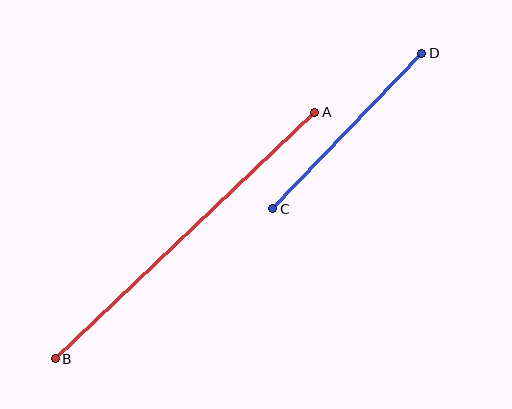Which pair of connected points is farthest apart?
Points A and B are farthest apart.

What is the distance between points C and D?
The distance is approximately 215 pixels.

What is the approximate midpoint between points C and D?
The midpoint is at approximately (347, 131) pixels.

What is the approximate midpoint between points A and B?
The midpoint is at approximately (185, 236) pixels.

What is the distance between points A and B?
The distance is approximately 358 pixels.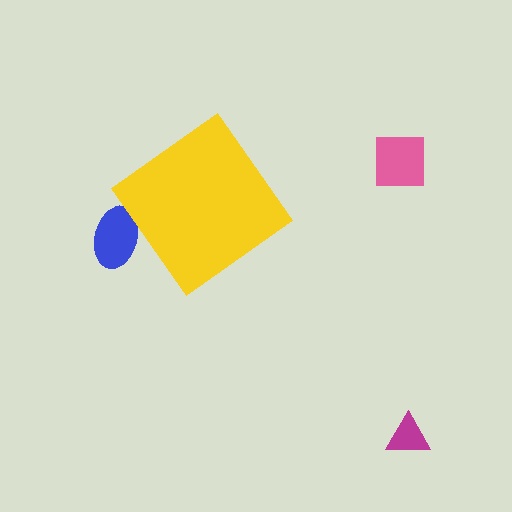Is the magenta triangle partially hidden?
No, the magenta triangle is fully visible.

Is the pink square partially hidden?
No, the pink square is fully visible.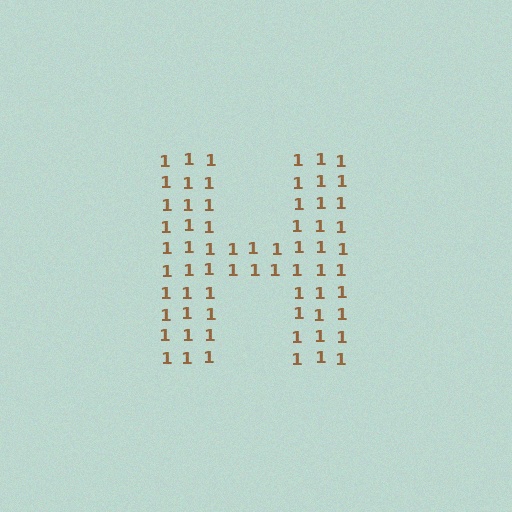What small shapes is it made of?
It is made of small digit 1's.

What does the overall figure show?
The overall figure shows the letter H.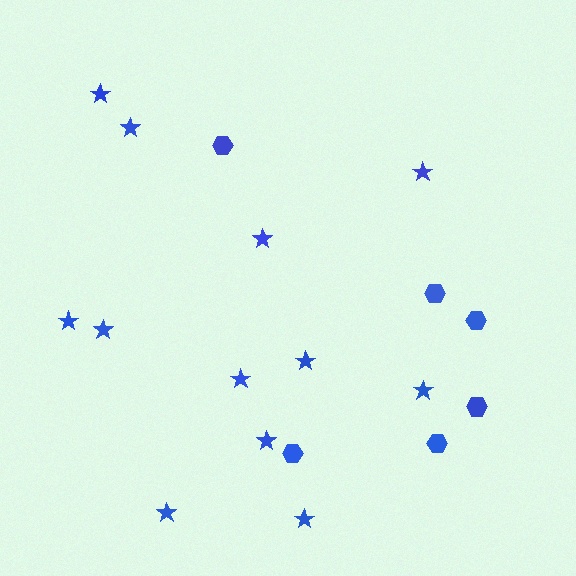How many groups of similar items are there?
There are 2 groups: one group of stars (12) and one group of hexagons (6).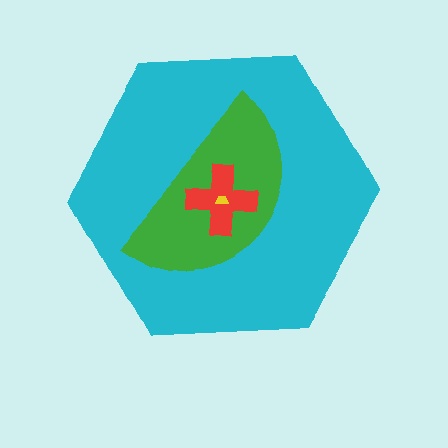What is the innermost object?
The yellow trapezoid.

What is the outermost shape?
The cyan hexagon.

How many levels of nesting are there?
4.